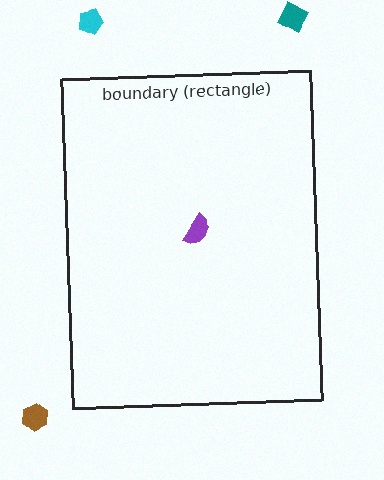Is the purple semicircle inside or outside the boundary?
Inside.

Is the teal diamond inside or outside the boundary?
Outside.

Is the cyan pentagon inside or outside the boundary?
Outside.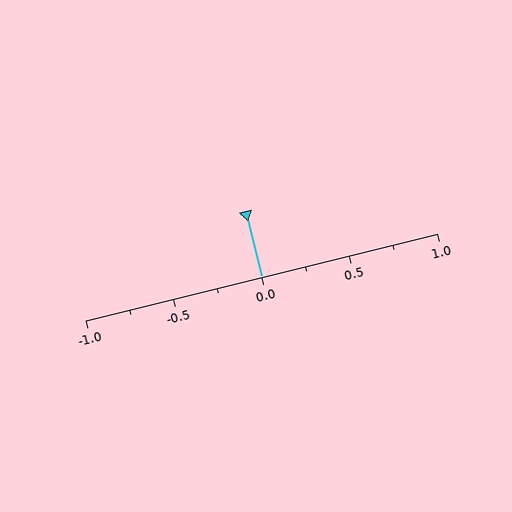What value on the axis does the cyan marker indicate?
The marker indicates approximately 0.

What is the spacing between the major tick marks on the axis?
The major ticks are spaced 0.5 apart.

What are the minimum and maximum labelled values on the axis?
The axis runs from -1.0 to 1.0.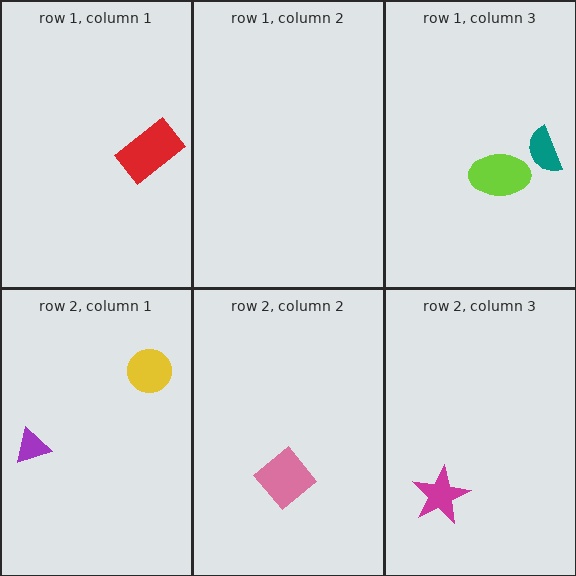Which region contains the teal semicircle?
The row 1, column 3 region.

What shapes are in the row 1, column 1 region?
The red rectangle.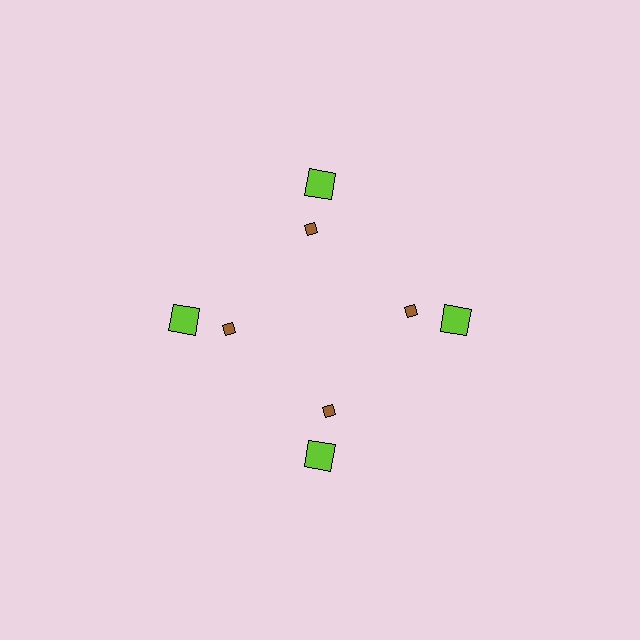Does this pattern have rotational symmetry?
Yes, this pattern has 4-fold rotational symmetry. It looks the same after rotating 90 degrees around the center.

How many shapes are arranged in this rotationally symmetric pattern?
There are 8 shapes, arranged in 4 groups of 2.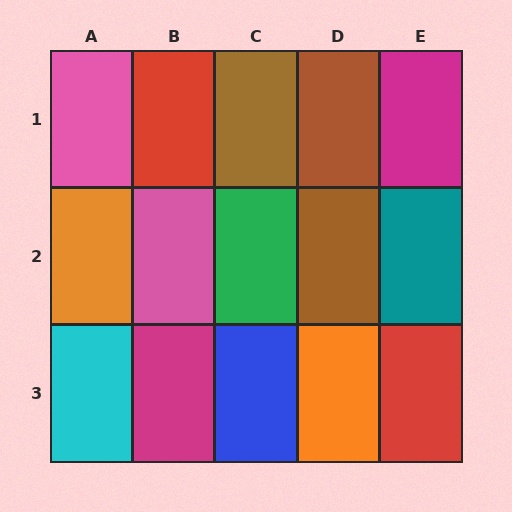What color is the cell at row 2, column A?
Orange.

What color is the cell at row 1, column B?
Red.